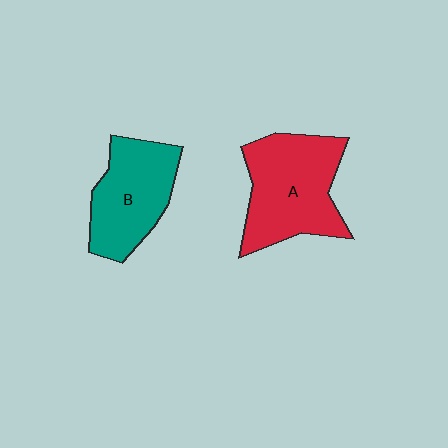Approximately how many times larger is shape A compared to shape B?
Approximately 1.2 times.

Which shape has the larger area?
Shape A (red).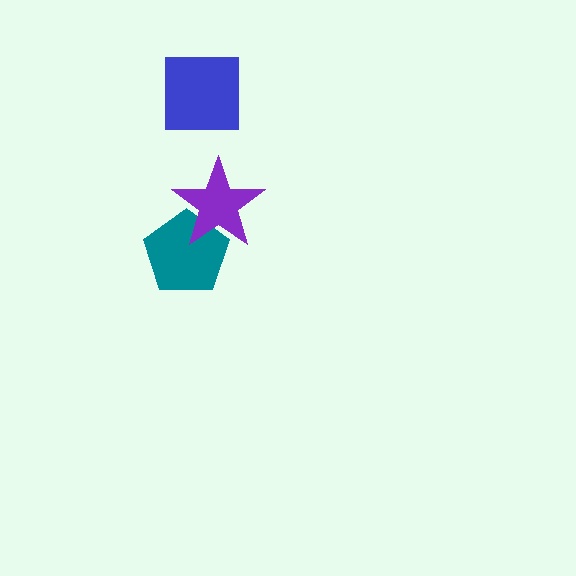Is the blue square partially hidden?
No, no other shape covers it.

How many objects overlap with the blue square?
0 objects overlap with the blue square.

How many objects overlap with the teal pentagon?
1 object overlaps with the teal pentagon.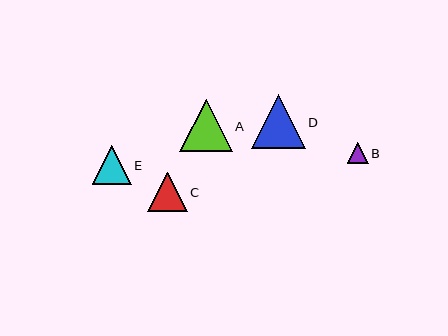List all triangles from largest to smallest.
From largest to smallest: D, A, E, C, B.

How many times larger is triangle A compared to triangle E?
Triangle A is approximately 1.3 times the size of triangle E.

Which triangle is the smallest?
Triangle B is the smallest with a size of approximately 21 pixels.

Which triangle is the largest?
Triangle D is the largest with a size of approximately 54 pixels.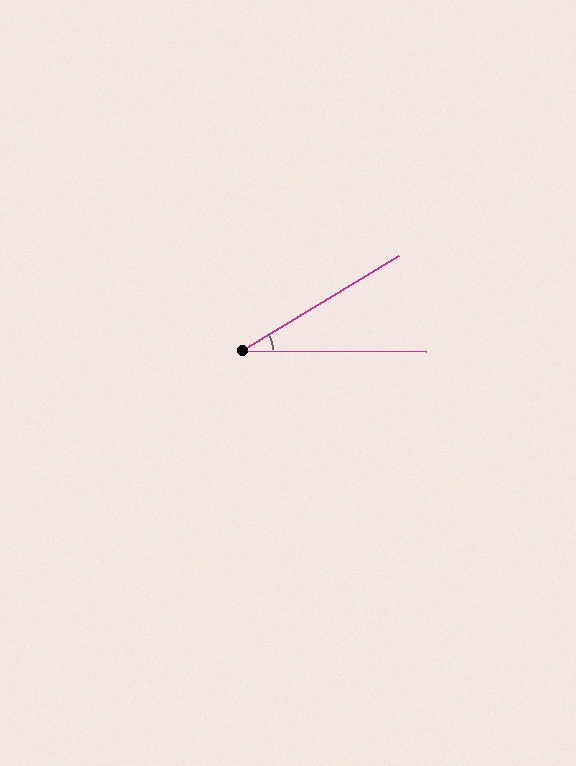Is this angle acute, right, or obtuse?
It is acute.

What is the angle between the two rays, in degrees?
Approximately 31 degrees.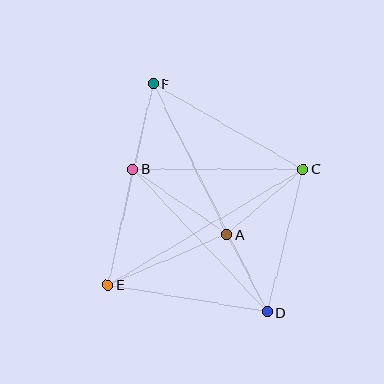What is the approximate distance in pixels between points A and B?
The distance between A and B is approximately 114 pixels.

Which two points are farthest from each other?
Points D and F are farthest from each other.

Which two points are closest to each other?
Points A and D are closest to each other.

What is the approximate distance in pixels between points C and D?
The distance between C and D is approximately 147 pixels.